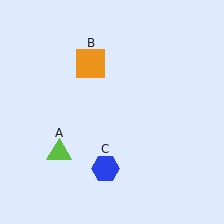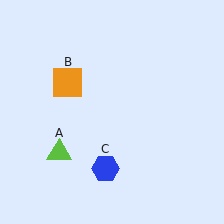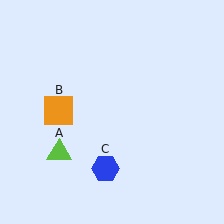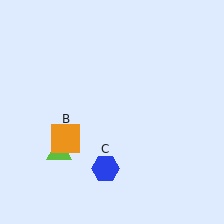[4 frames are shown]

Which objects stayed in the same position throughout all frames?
Lime triangle (object A) and blue hexagon (object C) remained stationary.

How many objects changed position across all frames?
1 object changed position: orange square (object B).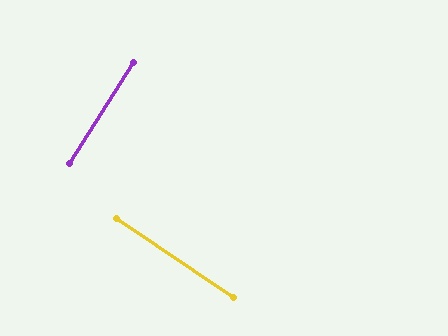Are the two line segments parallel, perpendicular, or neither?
Perpendicular — they meet at approximately 89°.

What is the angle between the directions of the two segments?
Approximately 89 degrees.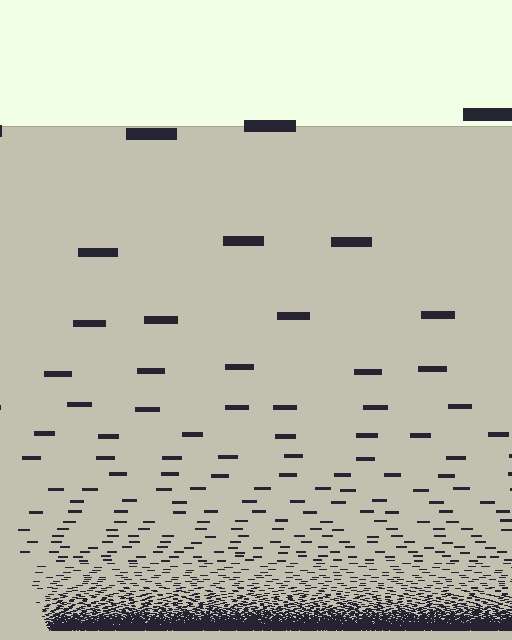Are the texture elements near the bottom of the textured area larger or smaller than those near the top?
Smaller. The gradient is inverted — elements near the bottom are smaller and denser.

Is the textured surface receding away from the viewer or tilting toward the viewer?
The surface appears to tilt toward the viewer. Texture elements get larger and sparser toward the top.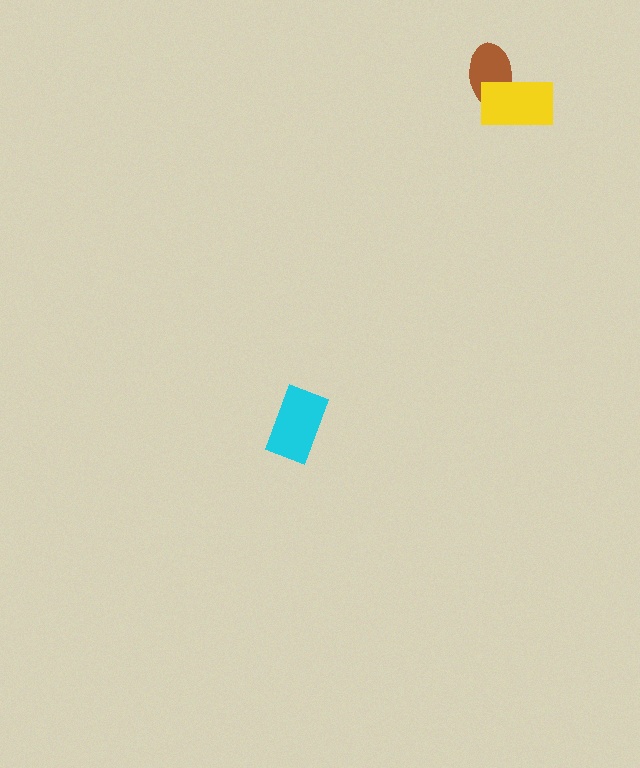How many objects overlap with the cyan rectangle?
0 objects overlap with the cyan rectangle.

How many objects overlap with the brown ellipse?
1 object overlaps with the brown ellipse.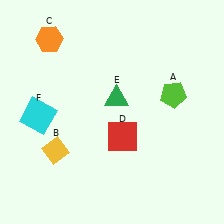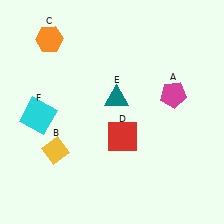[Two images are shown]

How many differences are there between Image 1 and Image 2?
There are 2 differences between the two images.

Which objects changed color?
A changed from lime to magenta. E changed from green to teal.